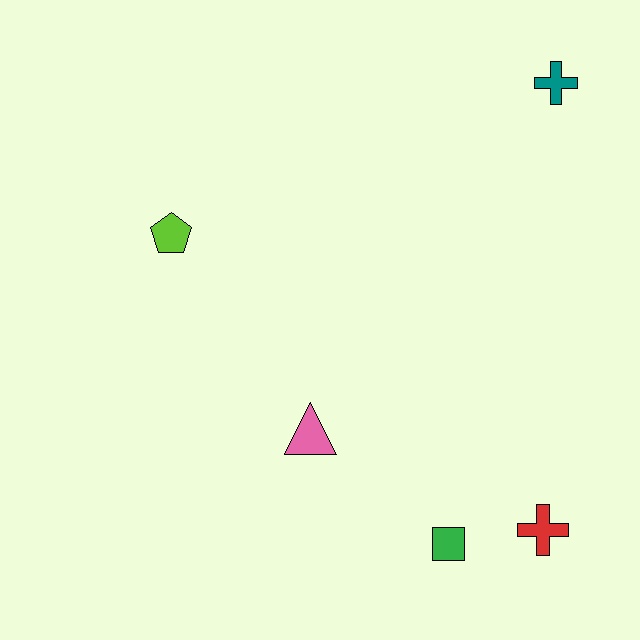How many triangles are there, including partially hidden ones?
There is 1 triangle.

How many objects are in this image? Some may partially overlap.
There are 5 objects.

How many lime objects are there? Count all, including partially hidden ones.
There is 1 lime object.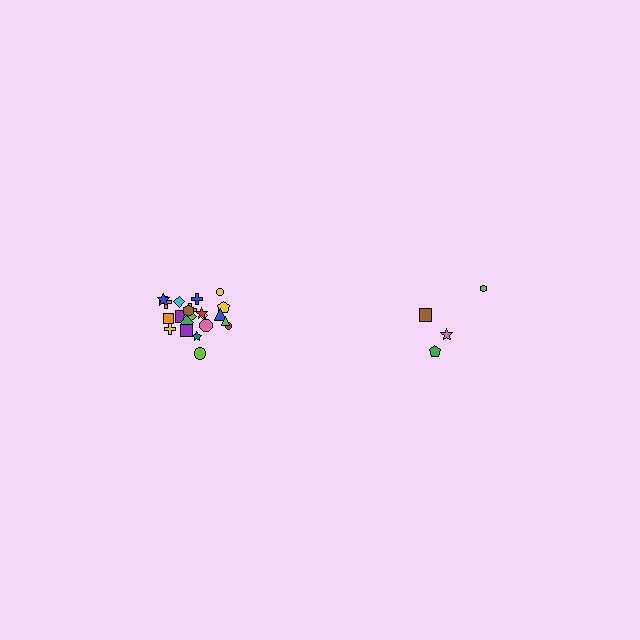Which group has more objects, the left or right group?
The left group.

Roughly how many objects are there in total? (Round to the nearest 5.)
Roughly 25 objects in total.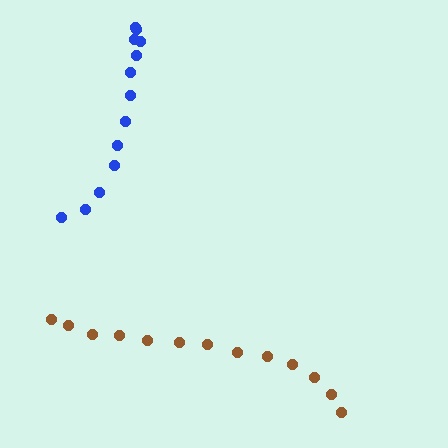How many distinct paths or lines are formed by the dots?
There are 2 distinct paths.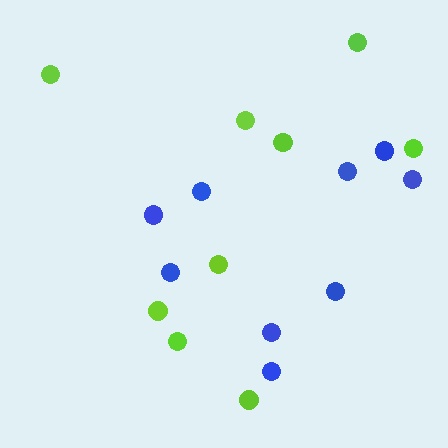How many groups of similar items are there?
There are 2 groups: one group of lime circles (9) and one group of blue circles (9).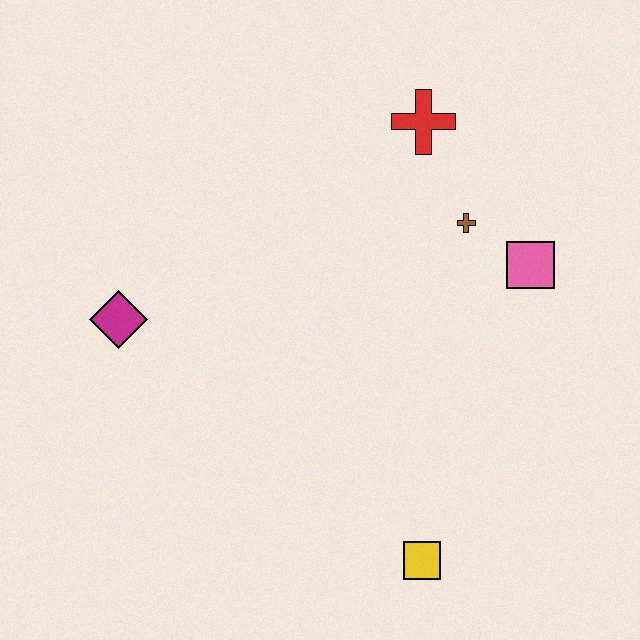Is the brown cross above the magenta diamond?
Yes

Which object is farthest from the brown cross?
The magenta diamond is farthest from the brown cross.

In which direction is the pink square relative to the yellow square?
The pink square is above the yellow square.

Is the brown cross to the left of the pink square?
Yes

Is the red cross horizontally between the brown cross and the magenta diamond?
Yes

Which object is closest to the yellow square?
The pink square is closest to the yellow square.